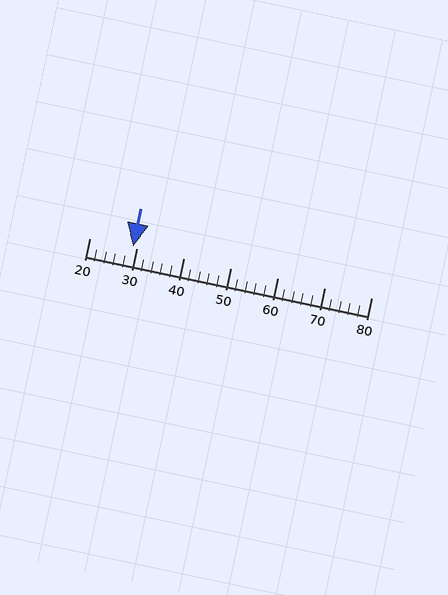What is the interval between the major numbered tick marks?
The major tick marks are spaced 10 units apart.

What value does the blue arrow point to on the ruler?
The blue arrow points to approximately 29.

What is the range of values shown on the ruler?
The ruler shows values from 20 to 80.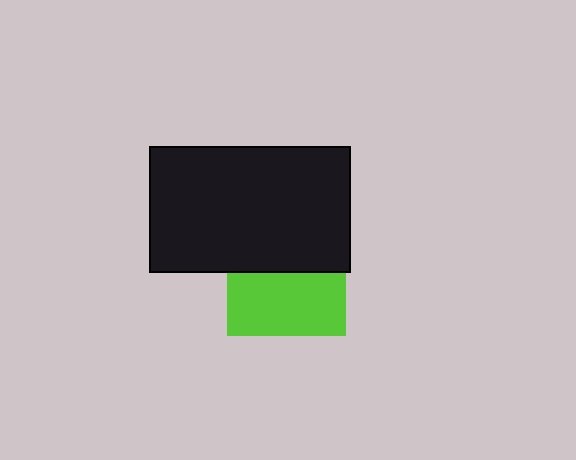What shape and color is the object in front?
The object in front is a black rectangle.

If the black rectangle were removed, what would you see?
You would see the complete lime square.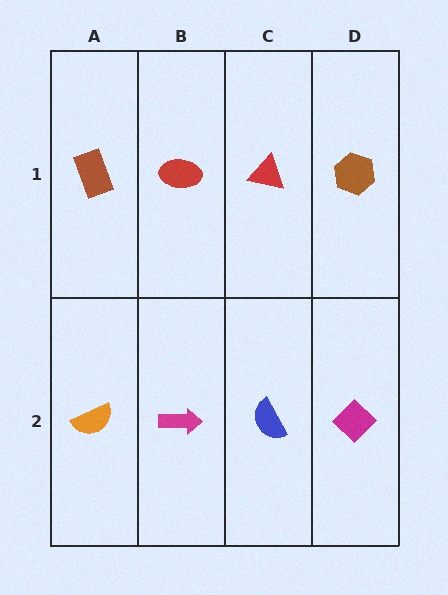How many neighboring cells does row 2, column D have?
2.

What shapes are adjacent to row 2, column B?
A red ellipse (row 1, column B), an orange semicircle (row 2, column A), a blue semicircle (row 2, column C).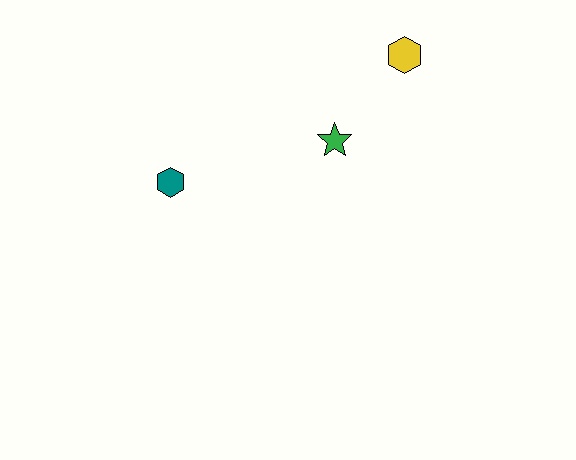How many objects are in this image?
There are 3 objects.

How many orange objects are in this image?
There are no orange objects.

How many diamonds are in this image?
There are no diamonds.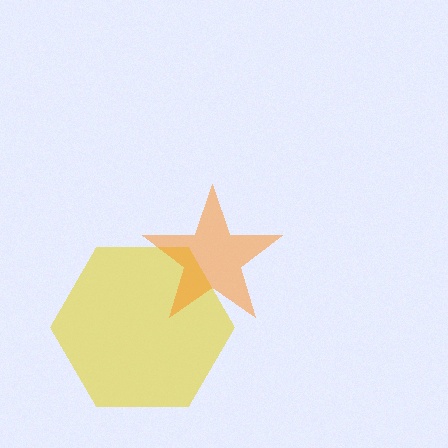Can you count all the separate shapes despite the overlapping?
Yes, there are 2 separate shapes.